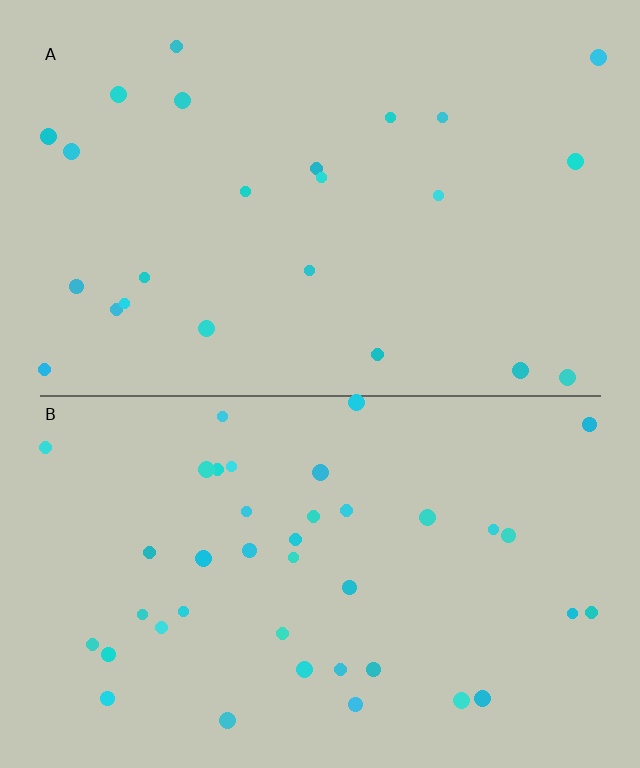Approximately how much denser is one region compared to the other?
Approximately 1.7× — region B over region A.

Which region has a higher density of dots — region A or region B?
B (the bottom).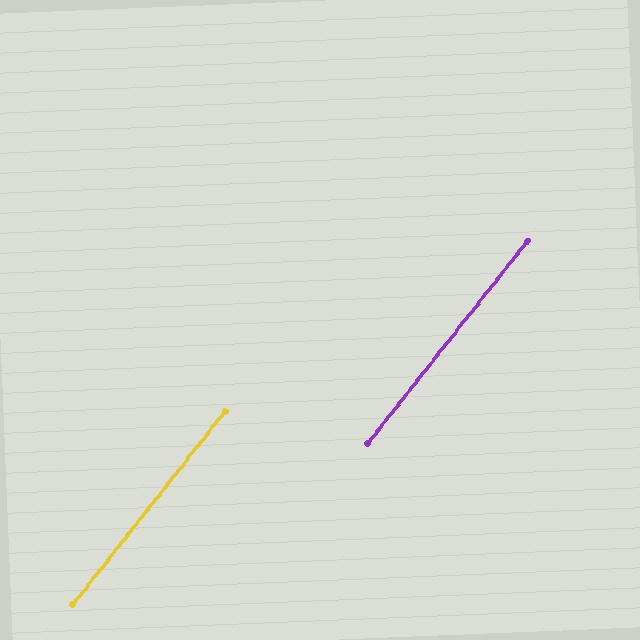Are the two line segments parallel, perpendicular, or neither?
Parallel — their directions differ by only 0.0°.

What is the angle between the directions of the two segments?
Approximately 0 degrees.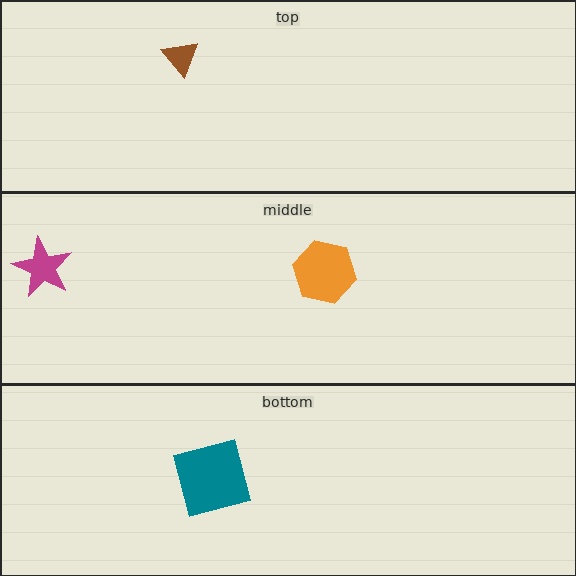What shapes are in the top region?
The brown triangle.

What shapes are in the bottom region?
The teal square.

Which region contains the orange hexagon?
The middle region.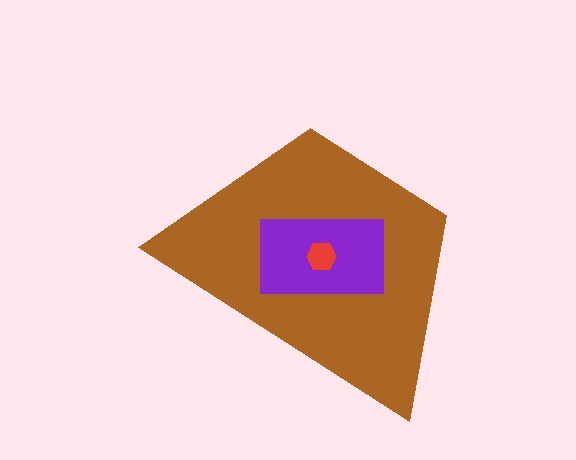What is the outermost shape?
The brown trapezoid.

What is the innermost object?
The red hexagon.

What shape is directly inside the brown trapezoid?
The purple rectangle.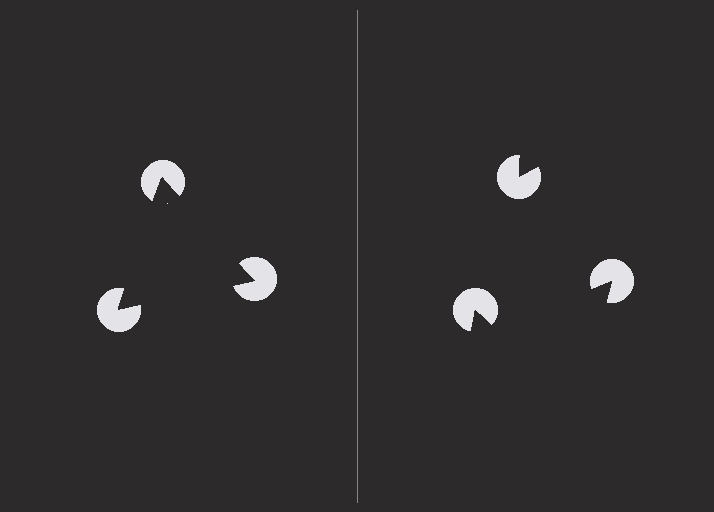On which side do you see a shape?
An illusory triangle appears on the left side. On the right side the wedge cuts are rotated, so no coherent shape forms.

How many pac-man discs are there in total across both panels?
6 — 3 on each side.